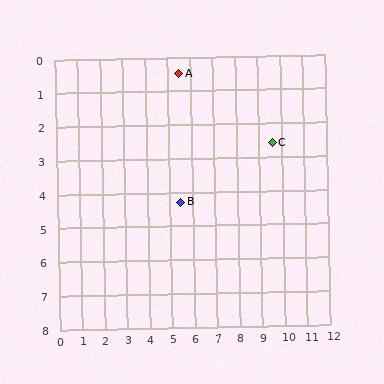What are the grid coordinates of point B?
Point B is at approximately (5.5, 4.3).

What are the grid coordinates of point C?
Point C is at approximately (9.6, 2.6).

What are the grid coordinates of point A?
Point A is at approximately (5.5, 0.5).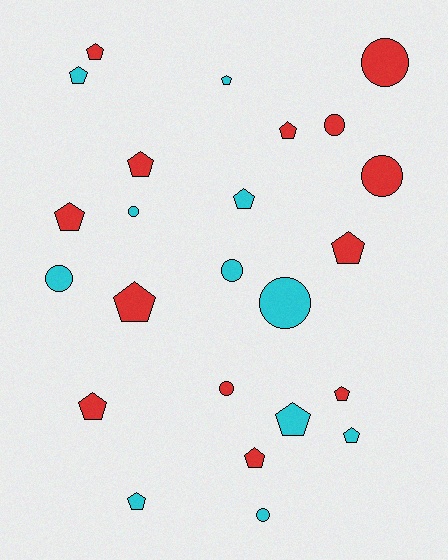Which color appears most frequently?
Red, with 13 objects.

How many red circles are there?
There are 4 red circles.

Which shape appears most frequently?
Pentagon, with 15 objects.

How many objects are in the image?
There are 24 objects.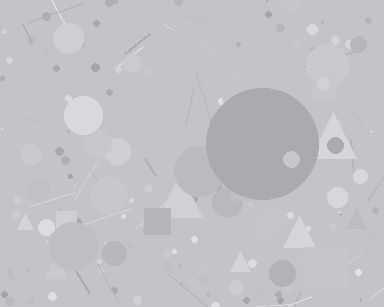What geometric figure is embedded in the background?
A circle is embedded in the background.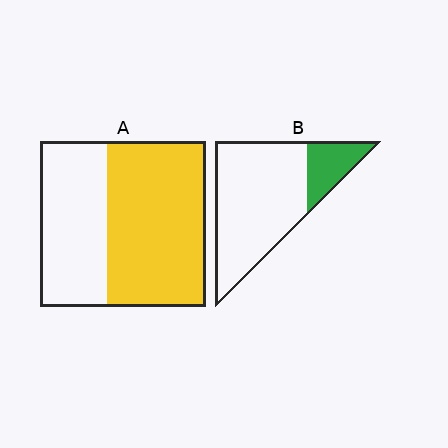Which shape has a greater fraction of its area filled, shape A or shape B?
Shape A.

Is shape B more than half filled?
No.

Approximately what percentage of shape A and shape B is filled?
A is approximately 60% and B is approximately 20%.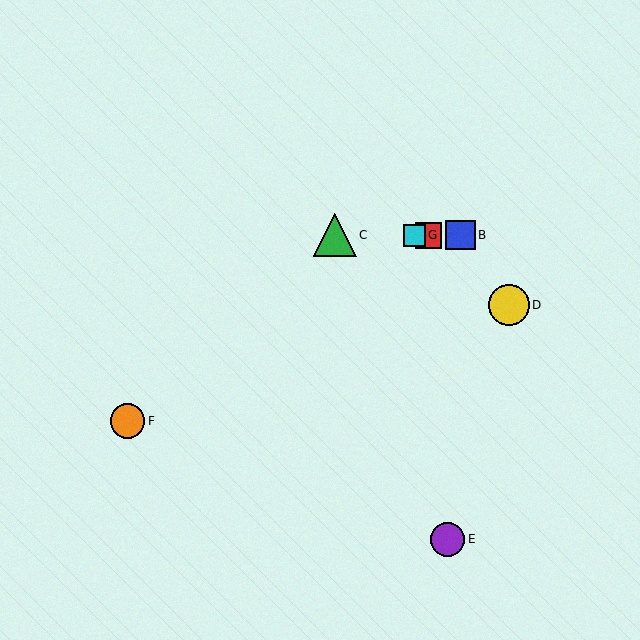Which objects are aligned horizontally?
Objects A, B, C, G are aligned horizontally.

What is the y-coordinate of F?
Object F is at y≈421.